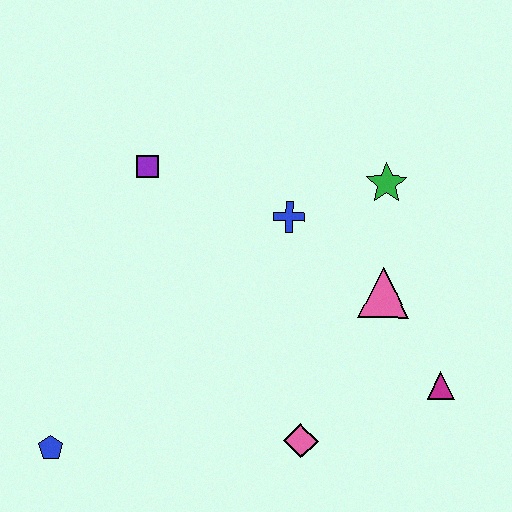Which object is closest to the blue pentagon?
The pink diamond is closest to the blue pentagon.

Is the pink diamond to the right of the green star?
No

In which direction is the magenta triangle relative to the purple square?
The magenta triangle is to the right of the purple square.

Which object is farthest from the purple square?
The magenta triangle is farthest from the purple square.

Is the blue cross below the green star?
Yes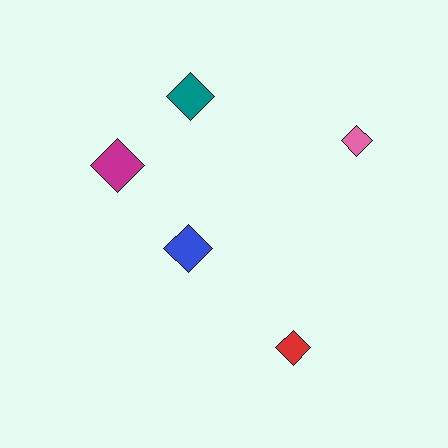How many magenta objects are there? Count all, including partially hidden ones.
There is 1 magenta object.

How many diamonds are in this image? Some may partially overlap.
There are 5 diamonds.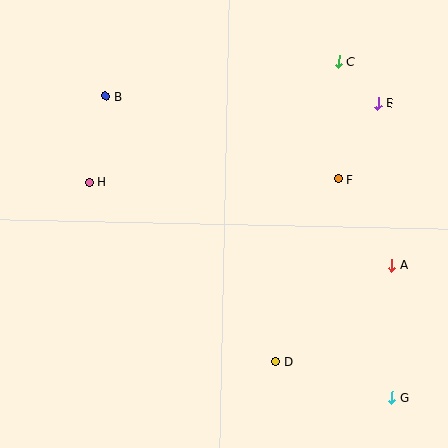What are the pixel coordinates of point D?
Point D is at (276, 362).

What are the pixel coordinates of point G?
Point G is at (392, 398).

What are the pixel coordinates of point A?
Point A is at (392, 265).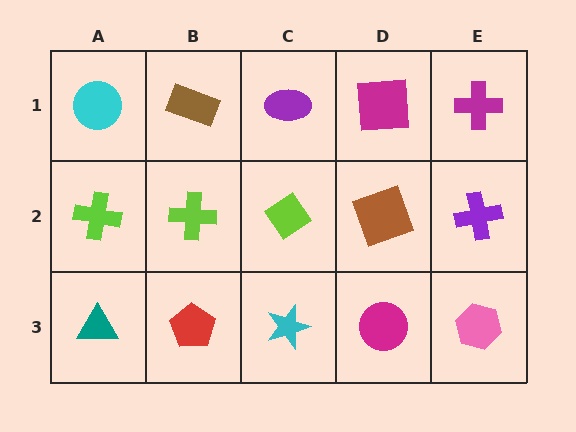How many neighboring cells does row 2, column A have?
3.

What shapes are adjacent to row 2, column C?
A purple ellipse (row 1, column C), a cyan star (row 3, column C), a lime cross (row 2, column B), a brown square (row 2, column D).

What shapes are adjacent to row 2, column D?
A magenta square (row 1, column D), a magenta circle (row 3, column D), a lime diamond (row 2, column C), a purple cross (row 2, column E).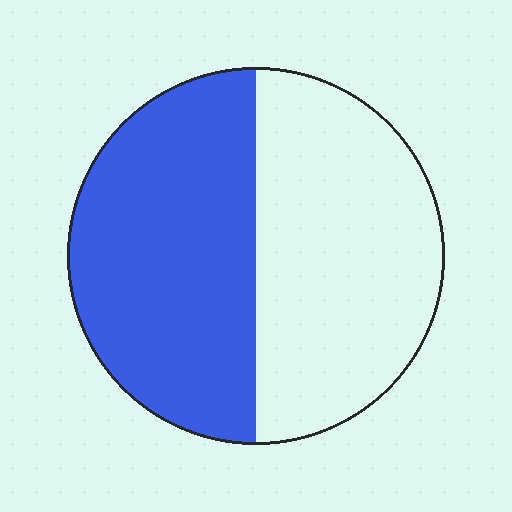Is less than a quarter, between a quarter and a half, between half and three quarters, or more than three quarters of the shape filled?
Between half and three quarters.